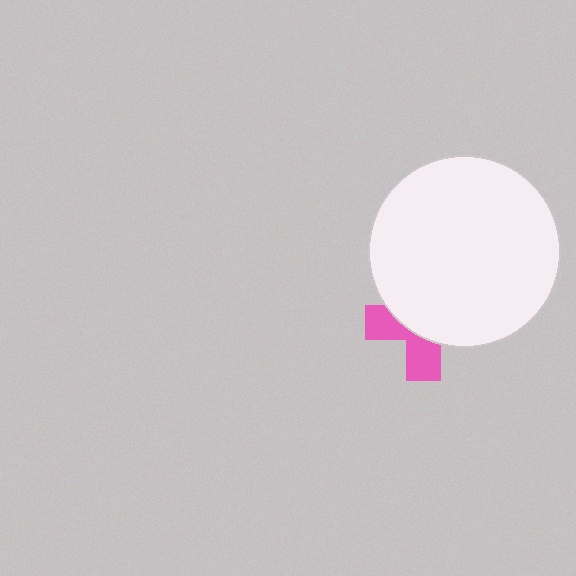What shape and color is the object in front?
The object in front is a white circle.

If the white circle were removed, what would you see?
You would see the complete pink cross.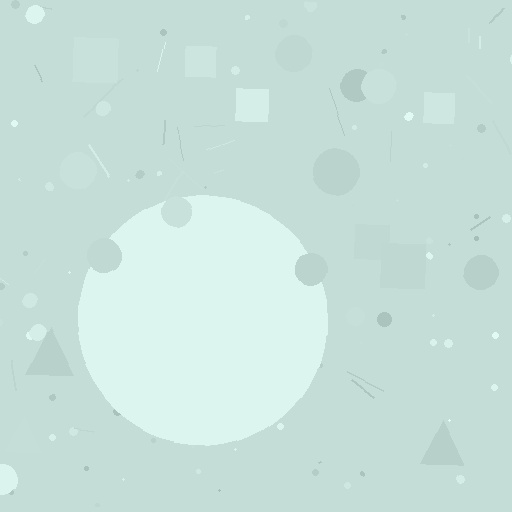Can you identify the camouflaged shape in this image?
The camouflaged shape is a circle.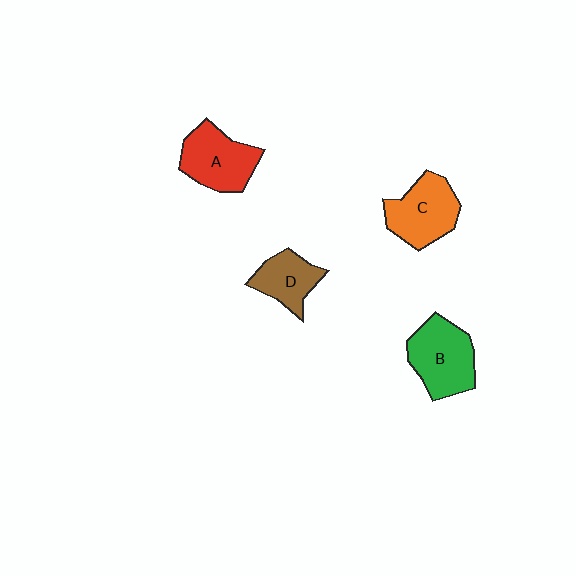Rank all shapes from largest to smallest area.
From largest to smallest: B (green), C (orange), A (red), D (brown).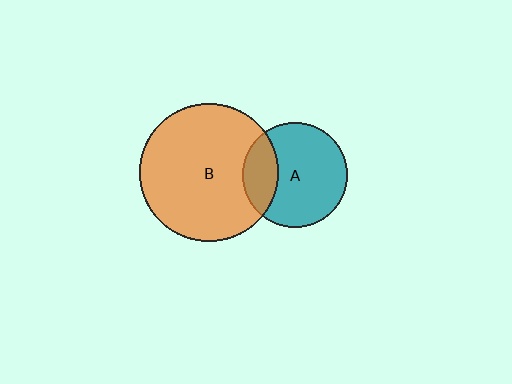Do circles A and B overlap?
Yes.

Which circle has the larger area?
Circle B (orange).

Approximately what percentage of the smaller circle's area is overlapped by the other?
Approximately 25%.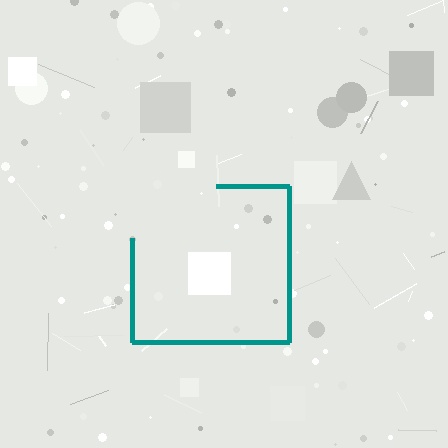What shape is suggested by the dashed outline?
The dashed outline suggests a square.